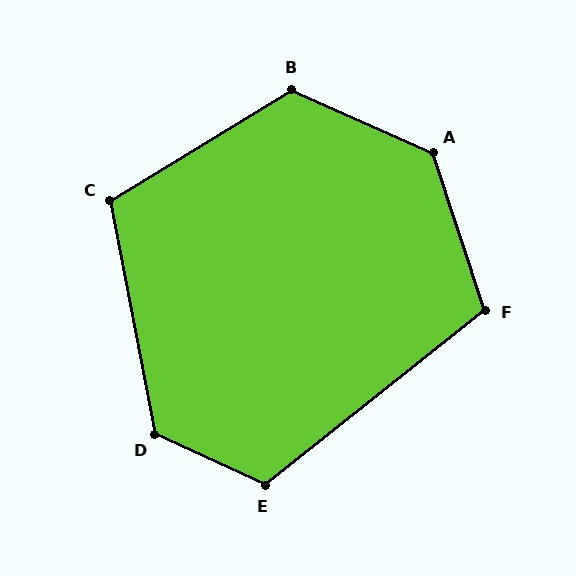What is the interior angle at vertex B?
Approximately 125 degrees (obtuse).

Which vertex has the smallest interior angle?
F, at approximately 110 degrees.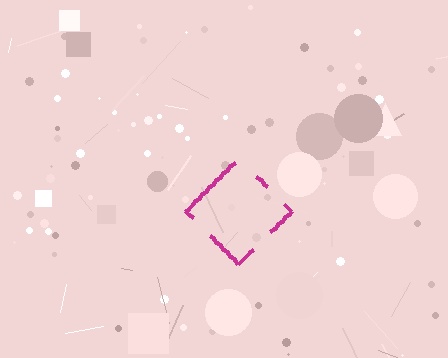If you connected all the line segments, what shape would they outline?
They would outline a diamond.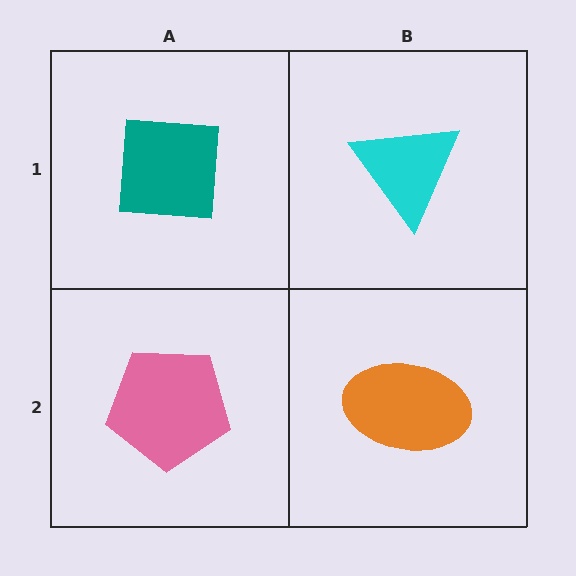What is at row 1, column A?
A teal square.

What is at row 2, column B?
An orange ellipse.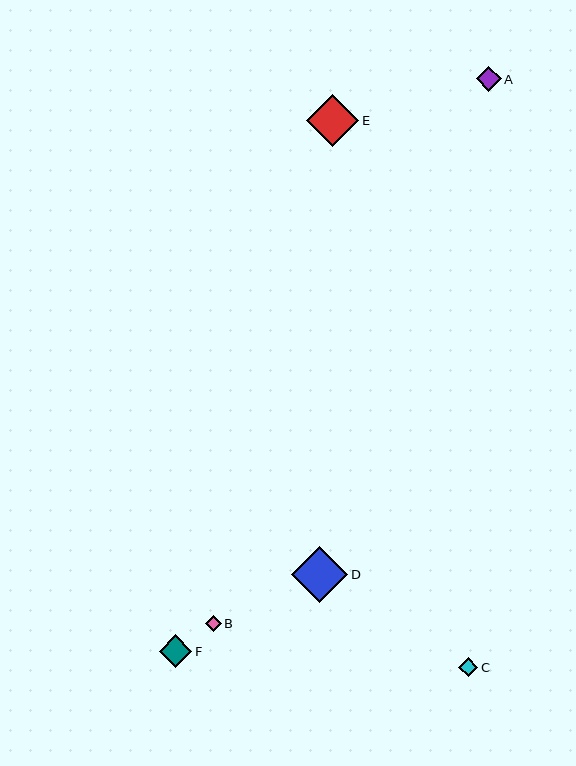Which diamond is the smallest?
Diamond B is the smallest with a size of approximately 16 pixels.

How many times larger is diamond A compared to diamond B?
Diamond A is approximately 1.5 times the size of diamond B.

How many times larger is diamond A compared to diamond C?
Diamond A is approximately 1.3 times the size of diamond C.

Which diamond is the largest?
Diamond D is the largest with a size of approximately 57 pixels.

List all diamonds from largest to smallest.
From largest to smallest: D, E, F, A, C, B.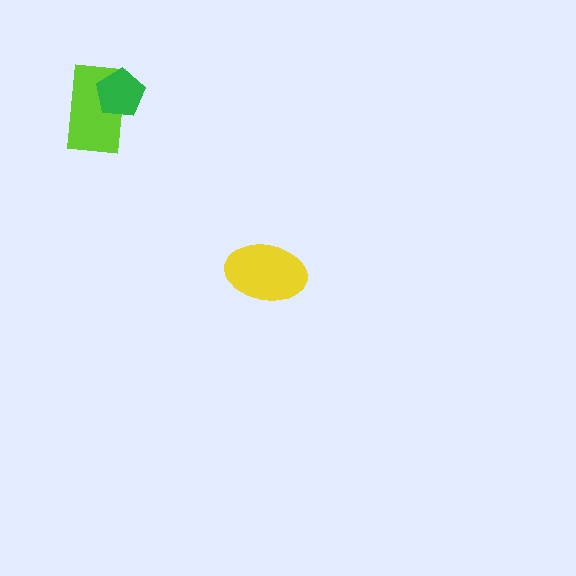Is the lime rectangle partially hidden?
Yes, it is partially covered by another shape.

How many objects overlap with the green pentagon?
1 object overlaps with the green pentagon.